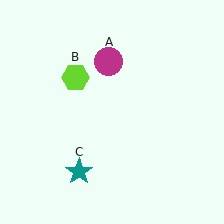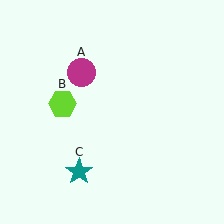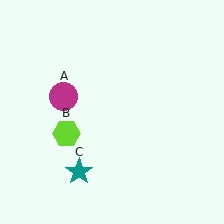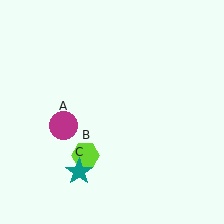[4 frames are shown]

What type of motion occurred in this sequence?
The magenta circle (object A), lime hexagon (object B) rotated counterclockwise around the center of the scene.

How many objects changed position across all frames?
2 objects changed position: magenta circle (object A), lime hexagon (object B).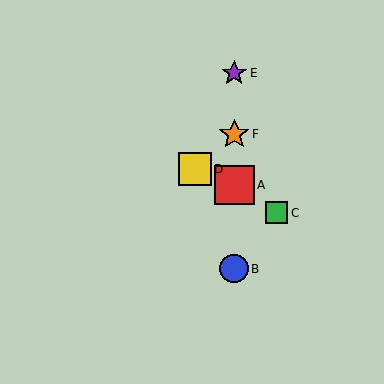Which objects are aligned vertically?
Objects A, B, E, F are aligned vertically.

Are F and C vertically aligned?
No, F is at x≈234 and C is at x≈276.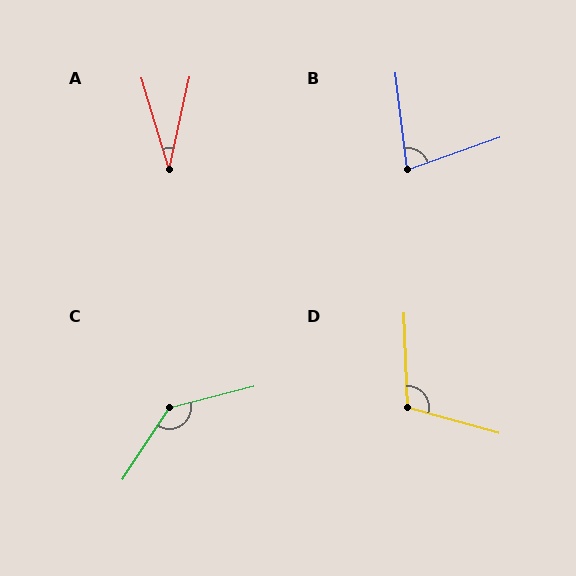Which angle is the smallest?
A, at approximately 29 degrees.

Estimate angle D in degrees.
Approximately 108 degrees.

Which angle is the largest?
C, at approximately 137 degrees.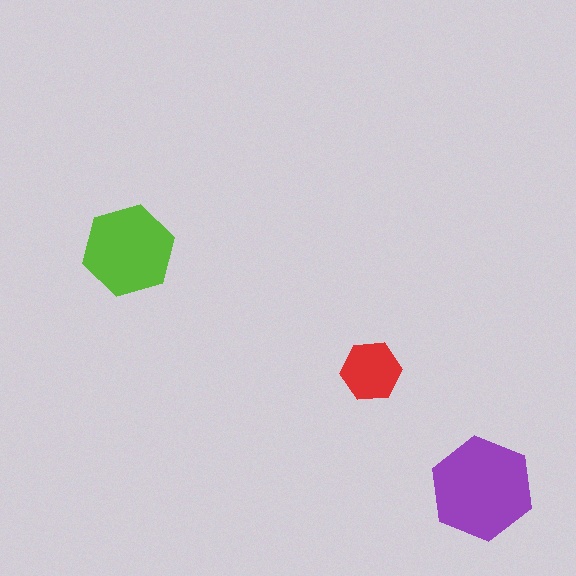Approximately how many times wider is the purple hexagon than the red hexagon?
About 1.5 times wider.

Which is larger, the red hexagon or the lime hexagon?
The lime one.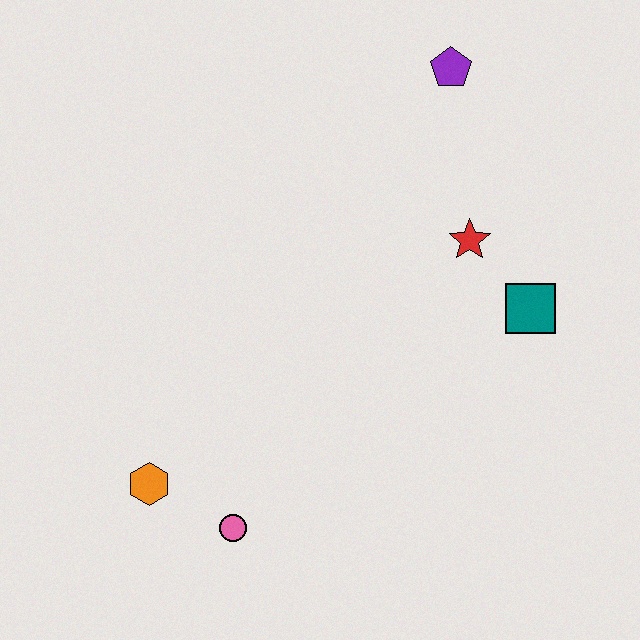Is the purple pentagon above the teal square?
Yes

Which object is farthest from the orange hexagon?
The purple pentagon is farthest from the orange hexagon.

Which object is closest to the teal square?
The red star is closest to the teal square.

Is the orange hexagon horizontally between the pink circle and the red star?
No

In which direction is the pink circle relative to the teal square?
The pink circle is to the left of the teal square.